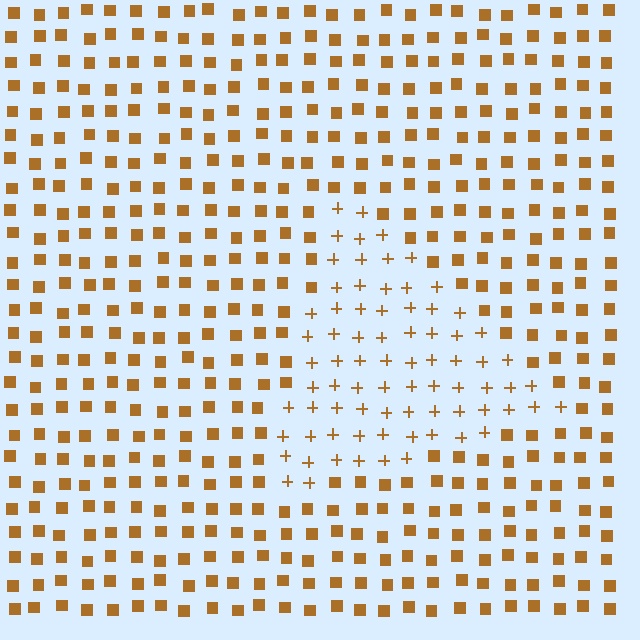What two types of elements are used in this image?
The image uses plus signs inside the triangle region and squares outside it.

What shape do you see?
I see a triangle.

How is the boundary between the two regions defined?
The boundary is defined by a change in element shape: plus signs inside vs. squares outside. All elements share the same color and spacing.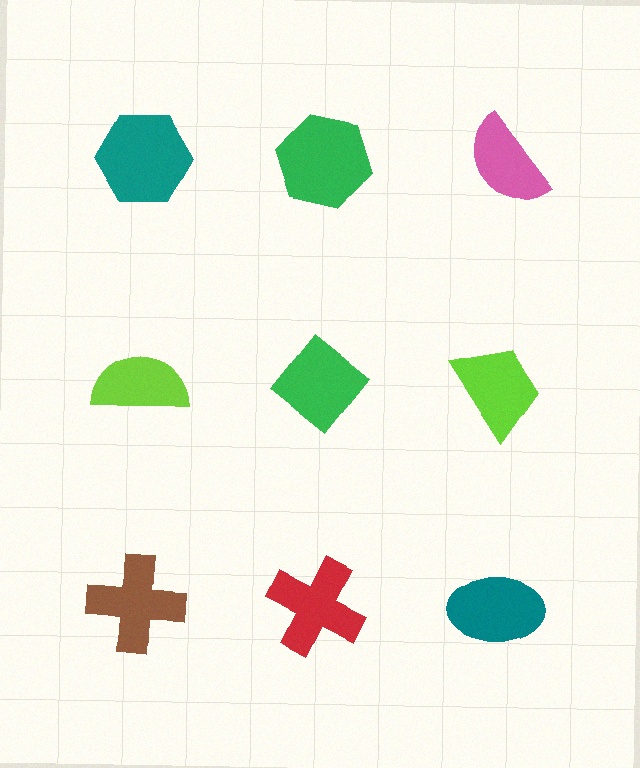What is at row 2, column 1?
A lime semicircle.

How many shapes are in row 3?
3 shapes.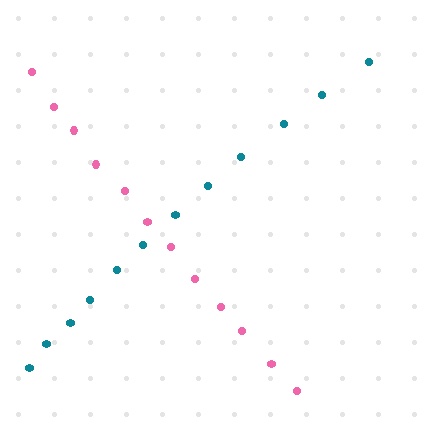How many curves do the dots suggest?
There are 2 distinct paths.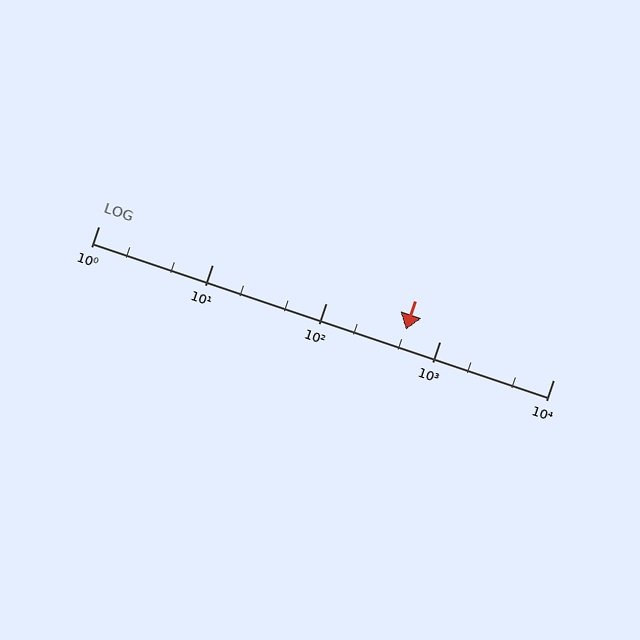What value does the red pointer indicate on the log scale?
The pointer indicates approximately 510.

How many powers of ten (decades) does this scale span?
The scale spans 4 decades, from 1 to 10000.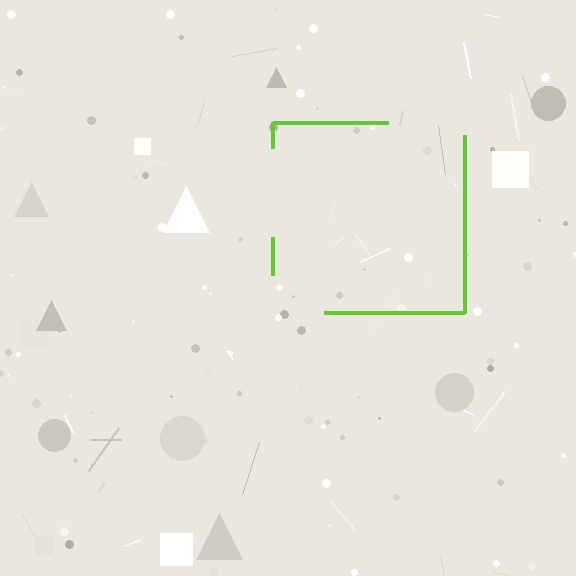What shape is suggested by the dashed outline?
The dashed outline suggests a square.